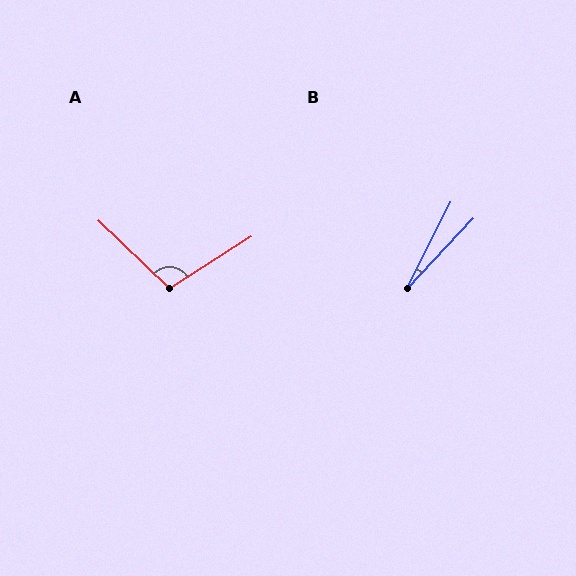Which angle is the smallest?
B, at approximately 16 degrees.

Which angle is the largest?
A, at approximately 104 degrees.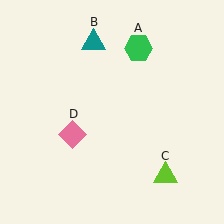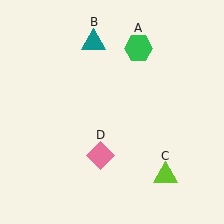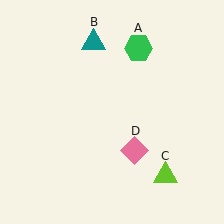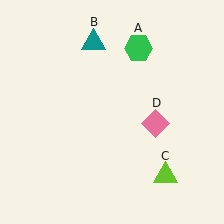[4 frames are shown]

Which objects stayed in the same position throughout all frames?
Green hexagon (object A) and teal triangle (object B) and lime triangle (object C) remained stationary.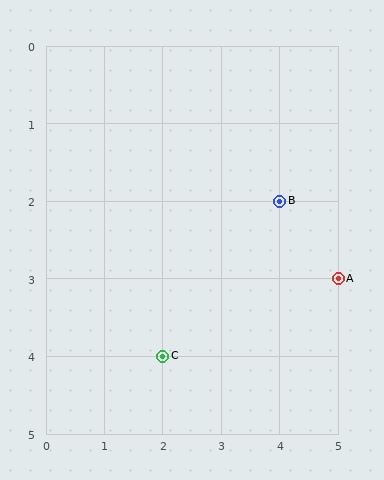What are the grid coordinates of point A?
Point A is at grid coordinates (5, 3).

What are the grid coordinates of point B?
Point B is at grid coordinates (4, 2).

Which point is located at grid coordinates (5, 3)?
Point A is at (5, 3).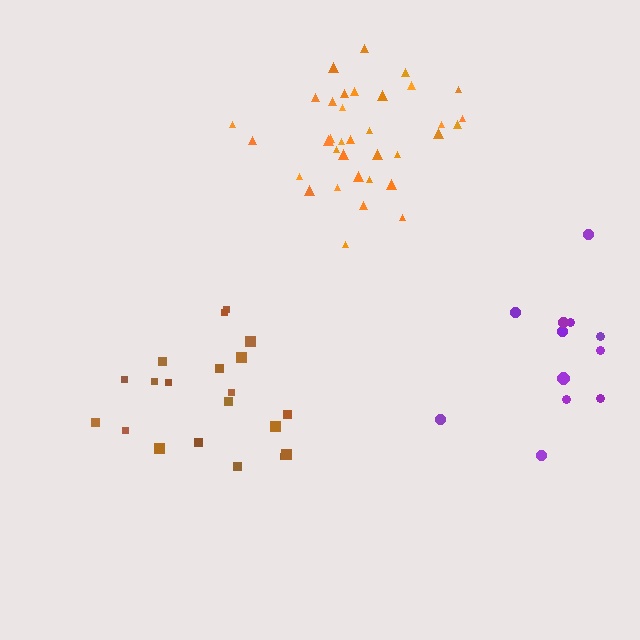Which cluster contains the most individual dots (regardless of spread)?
Orange (35).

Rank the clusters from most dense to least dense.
orange, brown, purple.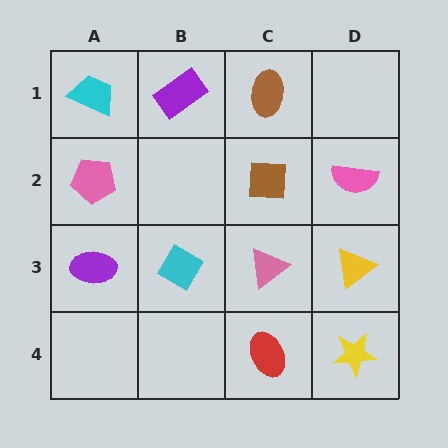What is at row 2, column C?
A brown square.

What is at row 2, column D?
A pink semicircle.